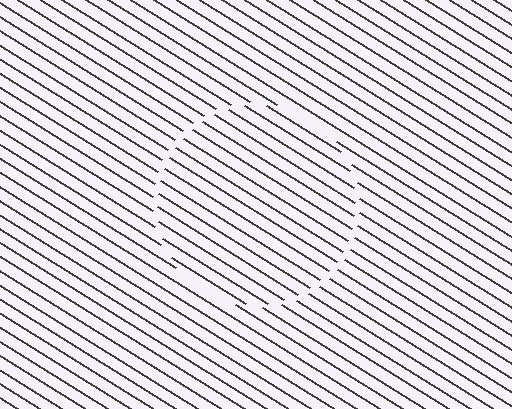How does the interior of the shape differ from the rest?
The interior of the shape contains the same grating, shifted by half a period — the contour is defined by the phase discontinuity where line-ends from the inner and outer gratings abut.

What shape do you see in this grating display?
An illusory circle. The interior of the shape contains the same grating, shifted by half a period — the contour is defined by the phase discontinuity where line-ends from the inner and outer gratings abut.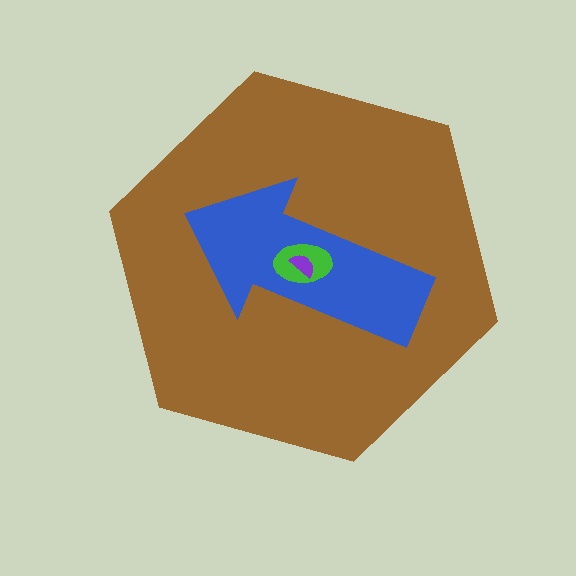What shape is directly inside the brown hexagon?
The blue arrow.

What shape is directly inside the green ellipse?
The purple semicircle.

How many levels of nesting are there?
4.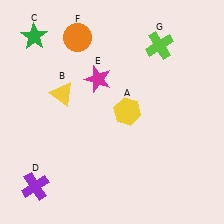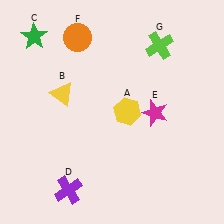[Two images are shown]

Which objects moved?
The objects that moved are: the purple cross (D), the magenta star (E).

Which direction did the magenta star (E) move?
The magenta star (E) moved right.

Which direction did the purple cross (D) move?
The purple cross (D) moved right.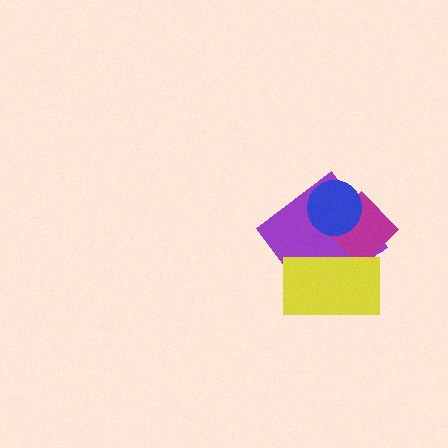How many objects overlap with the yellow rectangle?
2 objects overlap with the yellow rectangle.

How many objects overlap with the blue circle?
2 objects overlap with the blue circle.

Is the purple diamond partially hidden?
Yes, it is partially covered by another shape.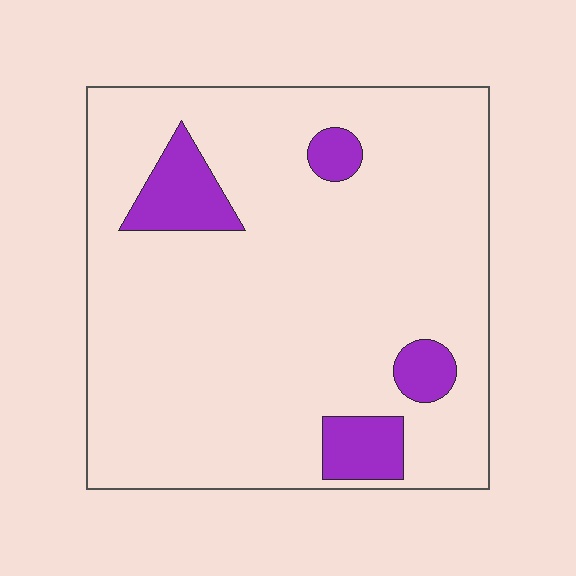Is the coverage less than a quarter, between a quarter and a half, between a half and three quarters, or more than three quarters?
Less than a quarter.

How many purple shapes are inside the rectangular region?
4.